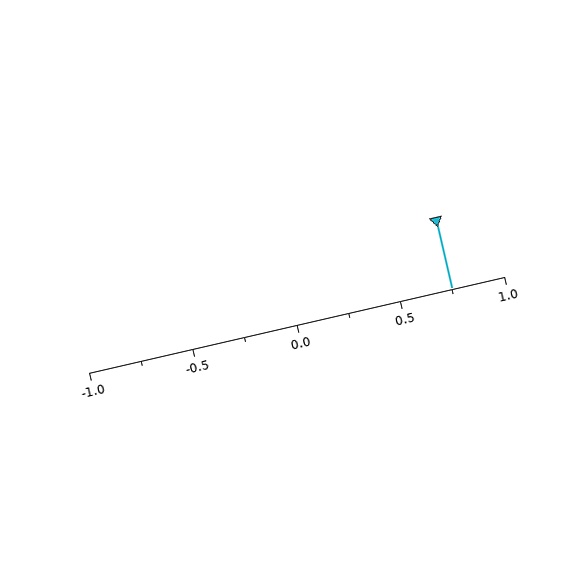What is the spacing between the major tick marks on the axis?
The major ticks are spaced 0.5 apart.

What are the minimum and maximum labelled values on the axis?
The axis runs from -1.0 to 1.0.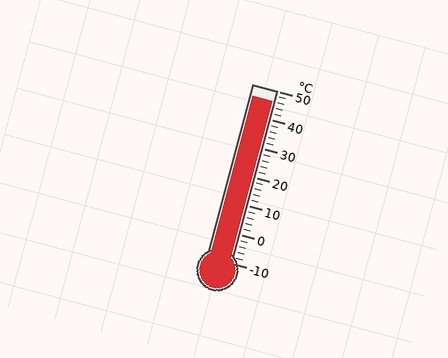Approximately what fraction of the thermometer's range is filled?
The thermometer is filled to approximately 95% of its range.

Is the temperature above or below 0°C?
The temperature is above 0°C.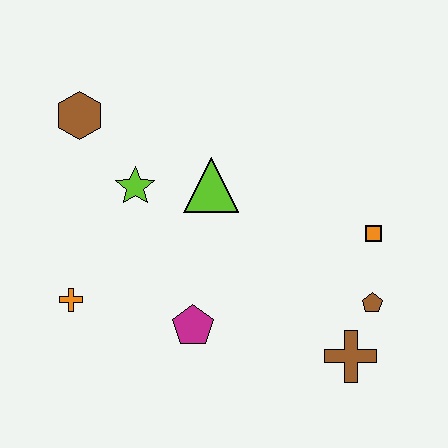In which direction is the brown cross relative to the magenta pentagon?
The brown cross is to the right of the magenta pentagon.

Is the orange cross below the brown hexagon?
Yes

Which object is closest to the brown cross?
The brown pentagon is closest to the brown cross.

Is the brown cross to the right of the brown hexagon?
Yes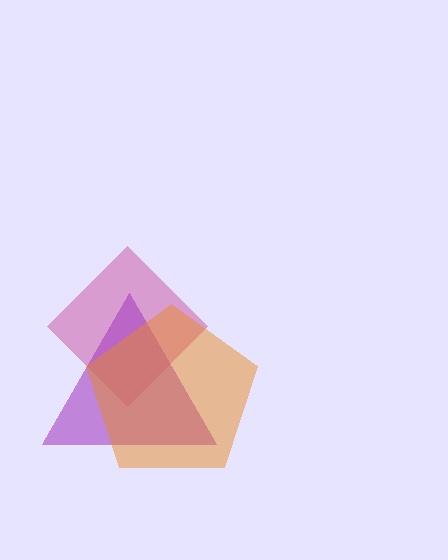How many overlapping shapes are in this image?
There are 3 overlapping shapes in the image.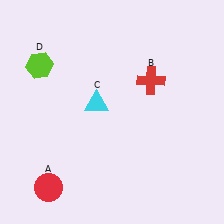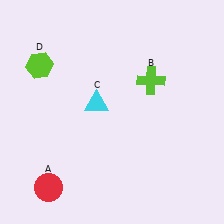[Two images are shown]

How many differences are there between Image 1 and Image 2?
There is 1 difference between the two images.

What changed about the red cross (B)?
In Image 1, B is red. In Image 2, it changed to lime.